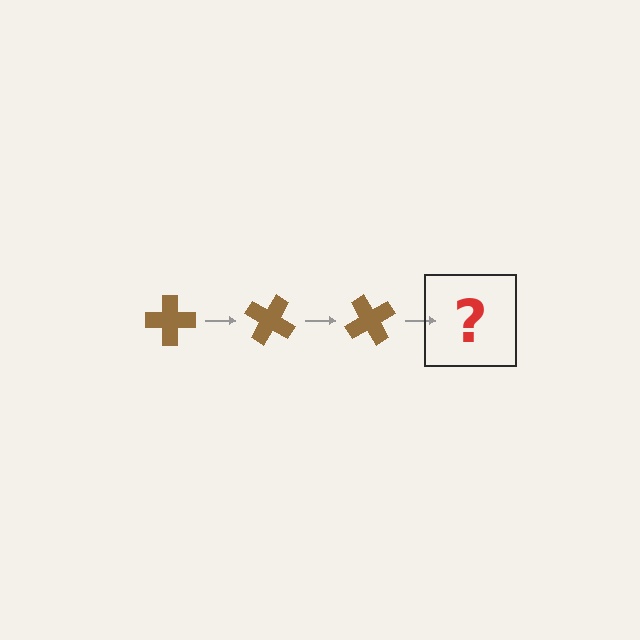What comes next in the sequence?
The next element should be a brown cross rotated 90 degrees.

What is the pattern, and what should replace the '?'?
The pattern is that the cross rotates 30 degrees each step. The '?' should be a brown cross rotated 90 degrees.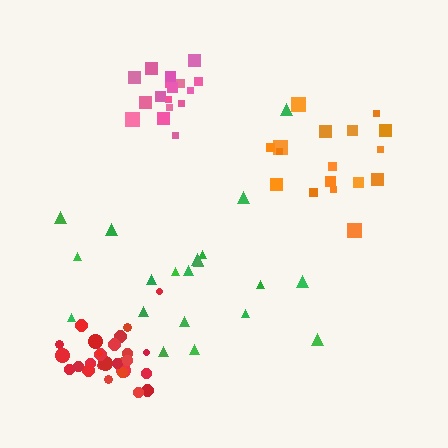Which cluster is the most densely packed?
Red.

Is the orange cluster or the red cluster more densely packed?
Red.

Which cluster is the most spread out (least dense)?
Green.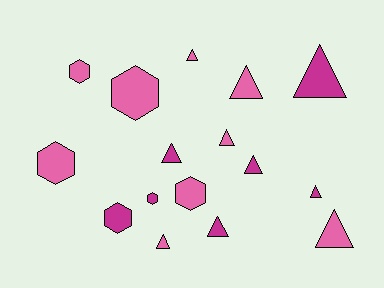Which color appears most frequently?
Pink, with 9 objects.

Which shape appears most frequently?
Triangle, with 10 objects.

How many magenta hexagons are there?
There are 2 magenta hexagons.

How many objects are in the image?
There are 16 objects.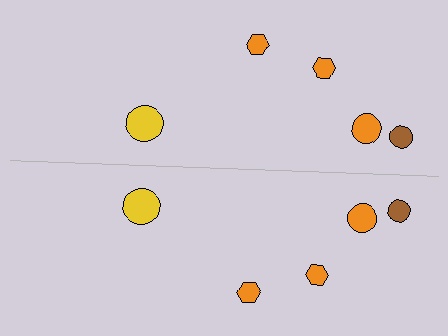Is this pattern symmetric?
Yes, this pattern has bilateral (reflection) symmetry.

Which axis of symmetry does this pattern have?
The pattern has a horizontal axis of symmetry running through the center of the image.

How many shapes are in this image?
There are 10 shapes in this image.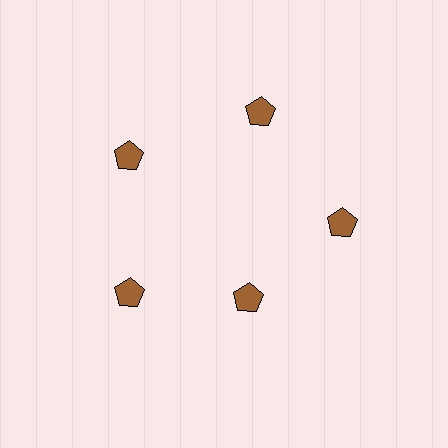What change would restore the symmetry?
The symmetry would be restored by moving it outward, back onto the ring so that all 5 pentagons sit at equal angles and equal distance from the center.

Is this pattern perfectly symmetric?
No. The 5 brown pentagons are arranged in a ring, but one element near the 5 o'clock position is pulled inward toward the center, breaking the 5-fold rotational symmetry.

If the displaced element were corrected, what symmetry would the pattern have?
It would have 5-fold rotational symmetry — the pattern would map onto itself every 72 degrees.